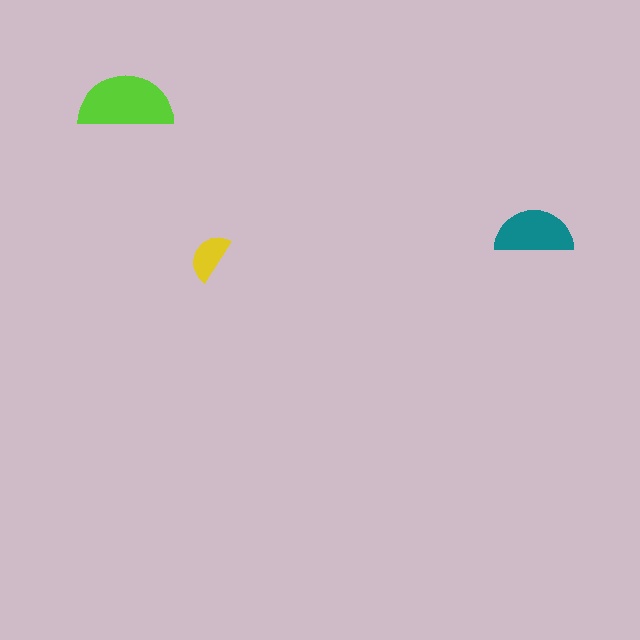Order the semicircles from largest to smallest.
the lime one, the teal one, the yellow one.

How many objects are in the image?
There are 3 objects in the image.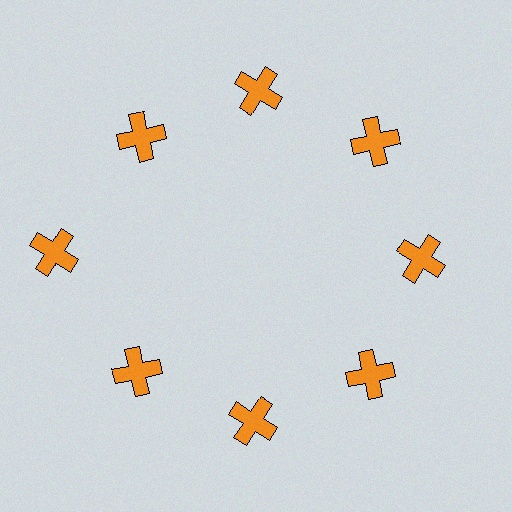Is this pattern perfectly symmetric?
No. The 8 orange crosses are arranged in a ring, but one element near the 9 o'clock position is pushed outward from the center, breaking the 8-fold rotational symmetry.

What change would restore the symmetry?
The symmetry would be restored by moving it inward, back onto the ring so that all 8 crosses sit at equal angles and equal distance from the center.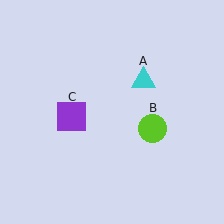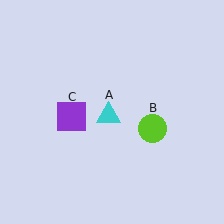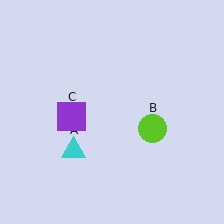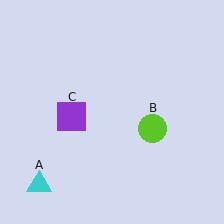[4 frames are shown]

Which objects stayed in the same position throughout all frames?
Lime circle (object B) and purple square (object C) remained stationary.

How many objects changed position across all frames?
1 object changed position: cyan triangle (object A).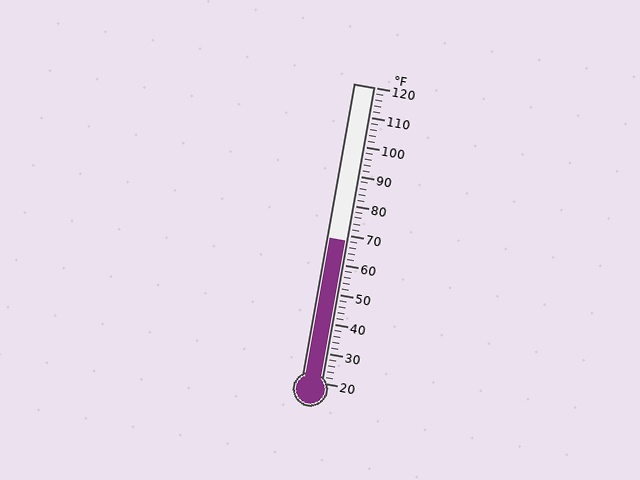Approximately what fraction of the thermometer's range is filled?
The thermometer is filled to approximately 50% of its range.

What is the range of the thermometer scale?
The thermometer scale ranges from 20°F to 120°F.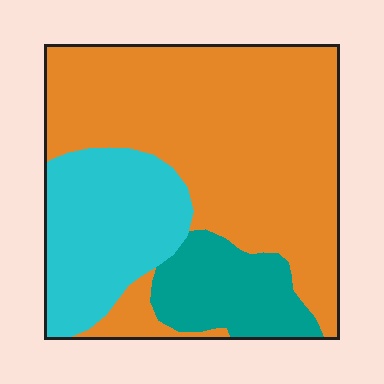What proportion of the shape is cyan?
Cyan covers about 25% of the shape.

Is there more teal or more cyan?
Cyan.